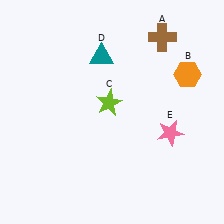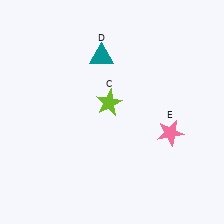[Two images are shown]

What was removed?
The brown cross (A), the orange hexagon (B) were removed in Image 2.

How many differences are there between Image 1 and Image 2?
There are 2 differences between the two images.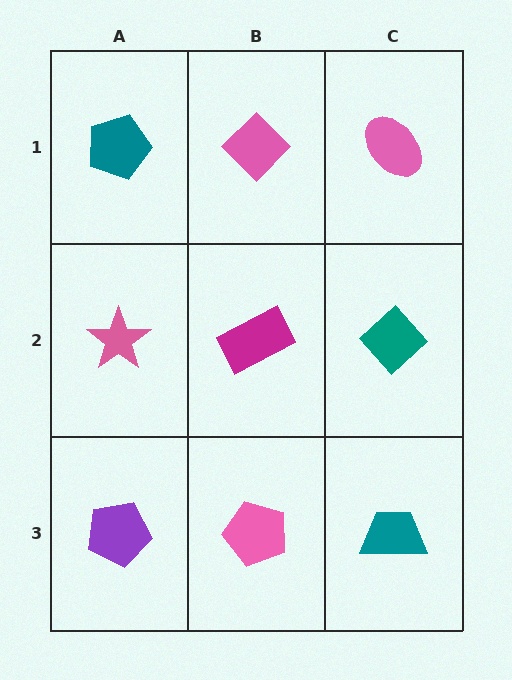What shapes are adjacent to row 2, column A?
A teal pentagon (row 1, column A), a purple pentagon (row 3, column A), a magenta rectangle (row 2, column B).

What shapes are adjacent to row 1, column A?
A pink star (row 2, column A), a pink diamond (row 1, column B).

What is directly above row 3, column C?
A teal diamond.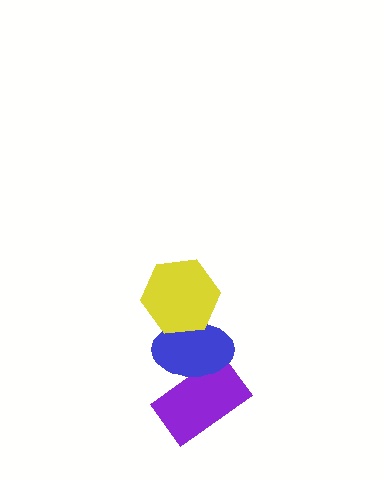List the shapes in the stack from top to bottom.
From top to bottom: the yellow hexagon, the blue ellipse, the purple rectangle.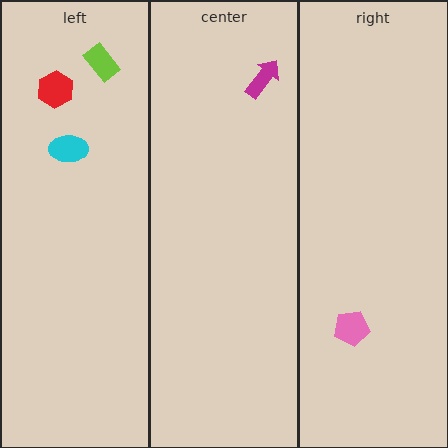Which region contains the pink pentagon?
The right region.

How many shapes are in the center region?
1.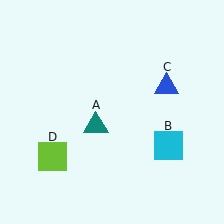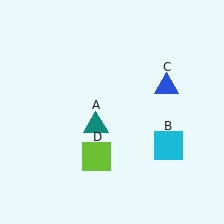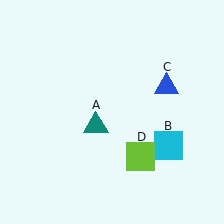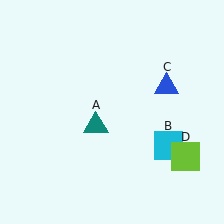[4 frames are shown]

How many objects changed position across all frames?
1 object changed position: lime square (object D).